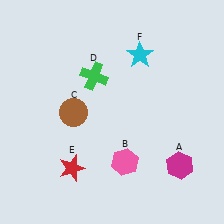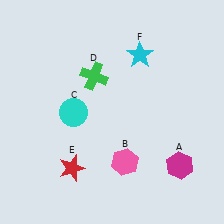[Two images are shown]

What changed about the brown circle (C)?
In Image 1, C is brown. In Image 2, it changed to cyan.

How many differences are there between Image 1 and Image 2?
There is 1 difference between the two images.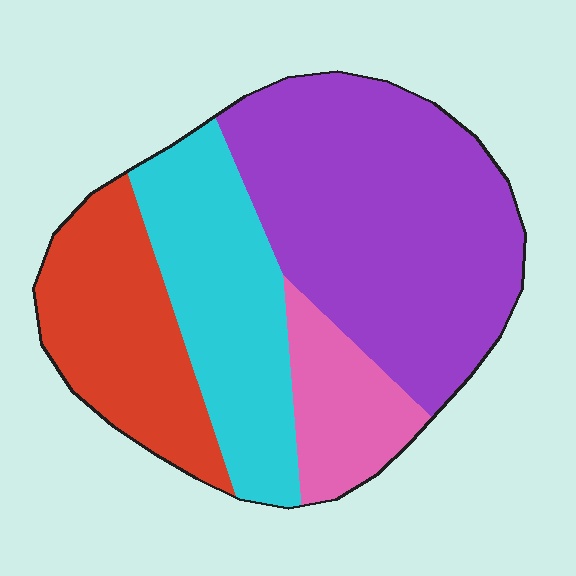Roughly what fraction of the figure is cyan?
Cyan takes up about one quarter (1/4) of the figure.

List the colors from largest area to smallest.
From largest to smallest: purple, cyan, red, pink.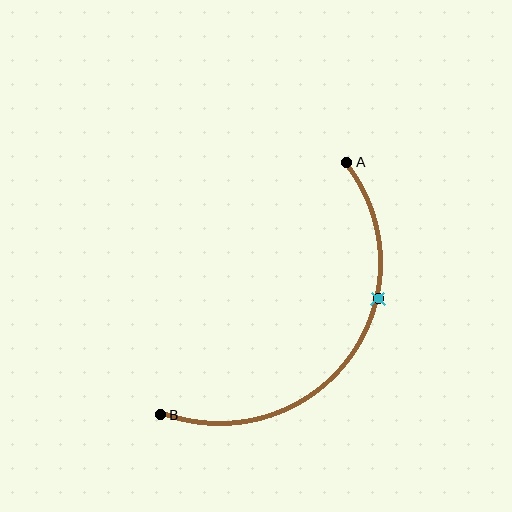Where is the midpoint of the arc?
The arc midpoint is the point on the curve farthest from the straight line joining A and B. It sits below and to the right of that line.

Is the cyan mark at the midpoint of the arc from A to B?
No. The cyan mark lies on the arc but is closer to endpoint A. The arc midpoint would be at the point on the curve equidistant along the arc from both A and B.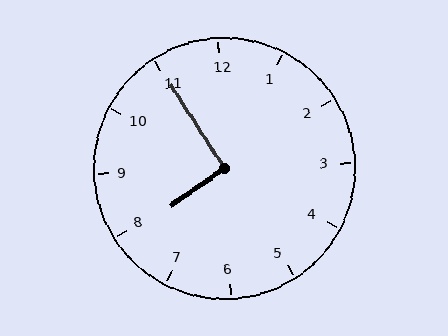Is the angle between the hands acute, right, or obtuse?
It is right.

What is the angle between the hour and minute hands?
Approximately 92 degrees.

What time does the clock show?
7:55.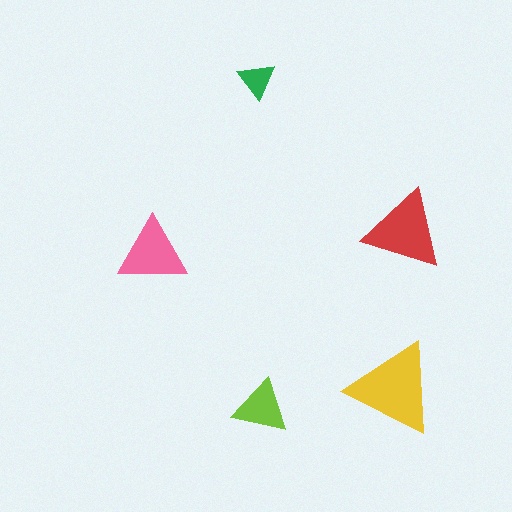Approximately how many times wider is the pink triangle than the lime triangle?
About 1.5 times wider.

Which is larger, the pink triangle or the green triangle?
The pink one.